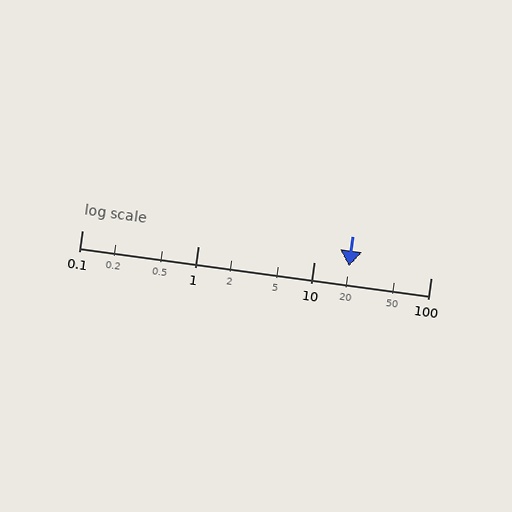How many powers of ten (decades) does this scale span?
The scale spans 3 decades, from 0.1 to 100.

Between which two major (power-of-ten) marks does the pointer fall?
The pointer is between 10 and 100.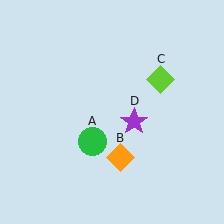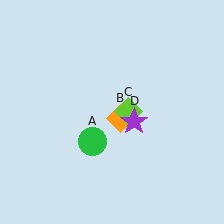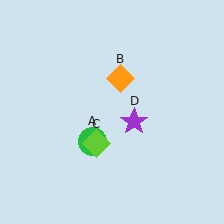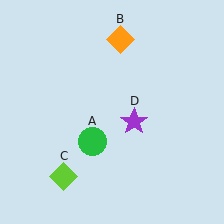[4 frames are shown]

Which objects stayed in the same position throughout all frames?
Green circle (object A) and purple star (object D) remained stationary.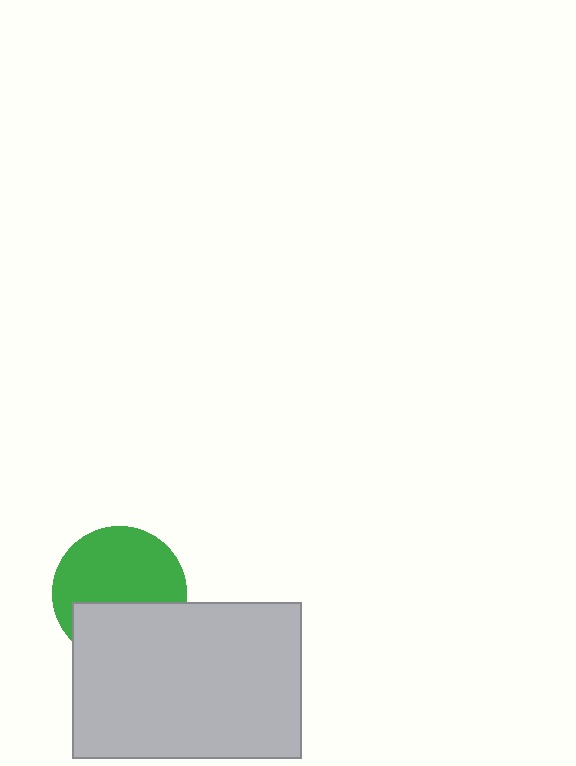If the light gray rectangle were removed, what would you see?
You would see the complete green circle.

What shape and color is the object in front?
The object in front is a light gray rectangle.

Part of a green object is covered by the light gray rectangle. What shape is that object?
It is a circle.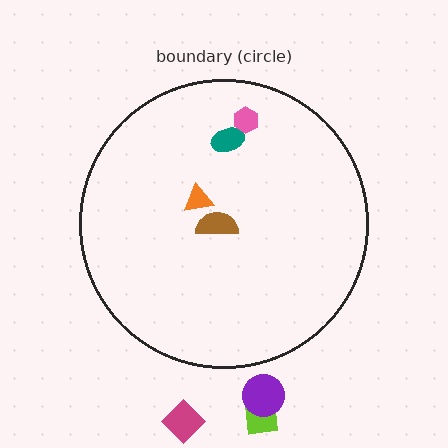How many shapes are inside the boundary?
4 inside, 3 outside.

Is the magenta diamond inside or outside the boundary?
Outside.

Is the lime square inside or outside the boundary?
Outside.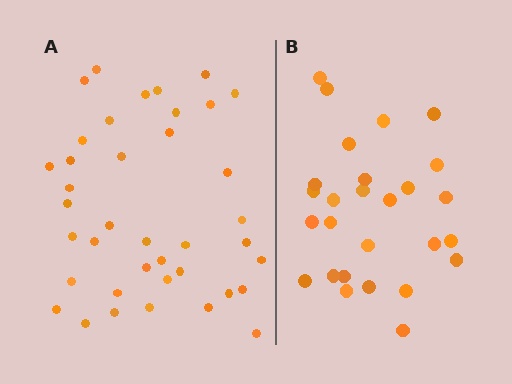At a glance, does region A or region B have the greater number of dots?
Region A (the left region) has more dots.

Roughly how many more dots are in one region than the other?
Region A has roughly 12 or so more dots than region B.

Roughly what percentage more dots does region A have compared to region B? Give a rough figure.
About 45% more.